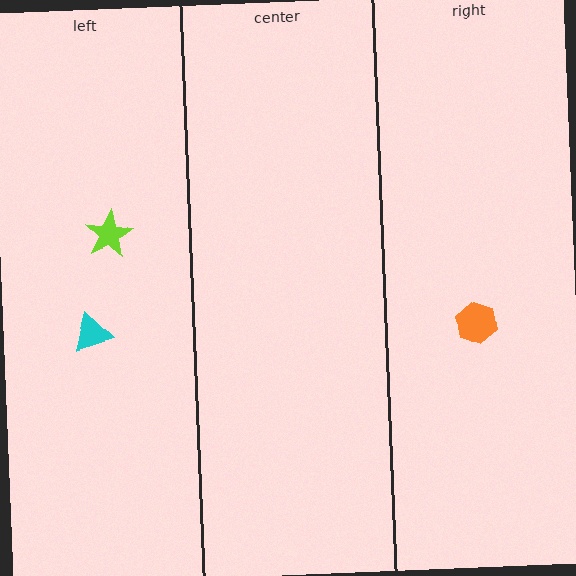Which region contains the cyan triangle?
The left region.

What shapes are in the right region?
The orange hexagon.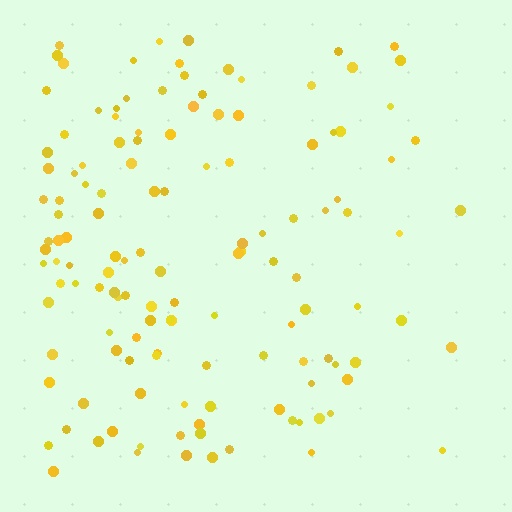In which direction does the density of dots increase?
From right to left, with the left side densest.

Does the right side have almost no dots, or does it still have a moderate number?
Still a moderate number, just noticeably fewer than the left.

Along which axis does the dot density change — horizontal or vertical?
Horizontal.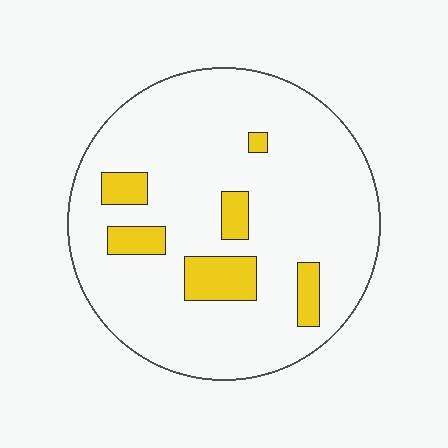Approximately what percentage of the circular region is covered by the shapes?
Approximately 15%.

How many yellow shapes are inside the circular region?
6.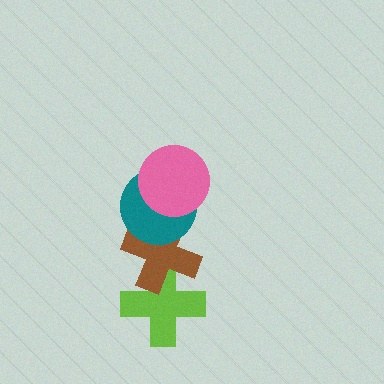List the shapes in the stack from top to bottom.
From top to bottom: the pink circle, the teal circle, the brown cross, the lime cross.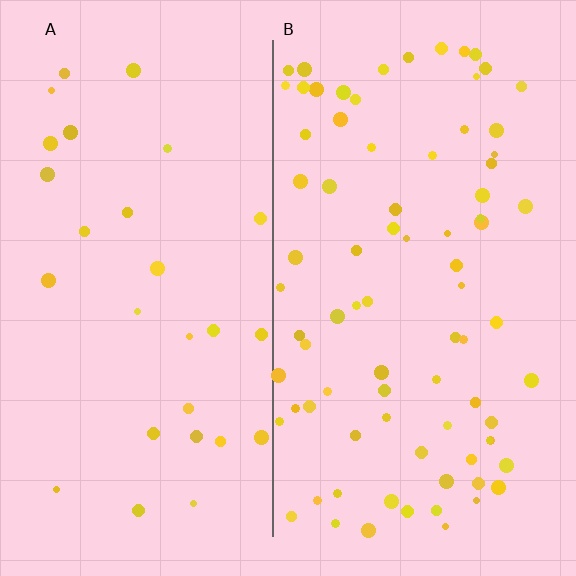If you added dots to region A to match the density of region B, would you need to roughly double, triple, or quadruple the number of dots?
Approximately triple.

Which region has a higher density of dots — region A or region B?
B (the right).